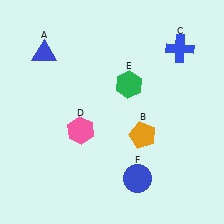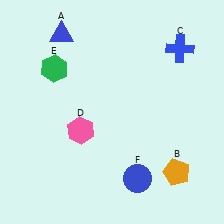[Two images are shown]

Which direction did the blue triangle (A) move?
The blue triangle (A) moved up.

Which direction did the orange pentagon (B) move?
The orange pentagon (B) moved down.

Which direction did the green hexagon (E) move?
The green hexagon (E) moved left.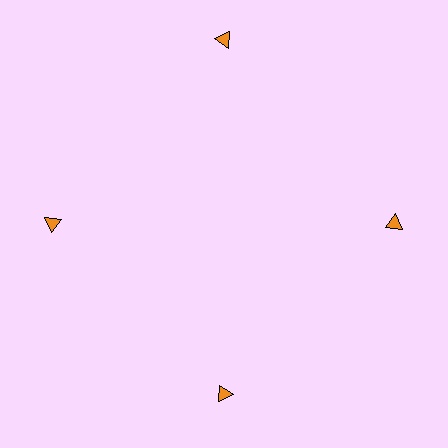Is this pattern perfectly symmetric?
No. The 4 orange triangles are arranged in a ring, but one element near the 12 o'clock position is pushed outward from the center, breaking the 4-fold rotational symmetry.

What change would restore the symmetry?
The symmetry would be restored by moving it inward, back onto the ring so that all 4 triangles sit at equal angles and equal distance from the center.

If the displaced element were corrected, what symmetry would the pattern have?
It would have 4-fold rotational symmetry — the pattern would map onto itself every 90 degrees.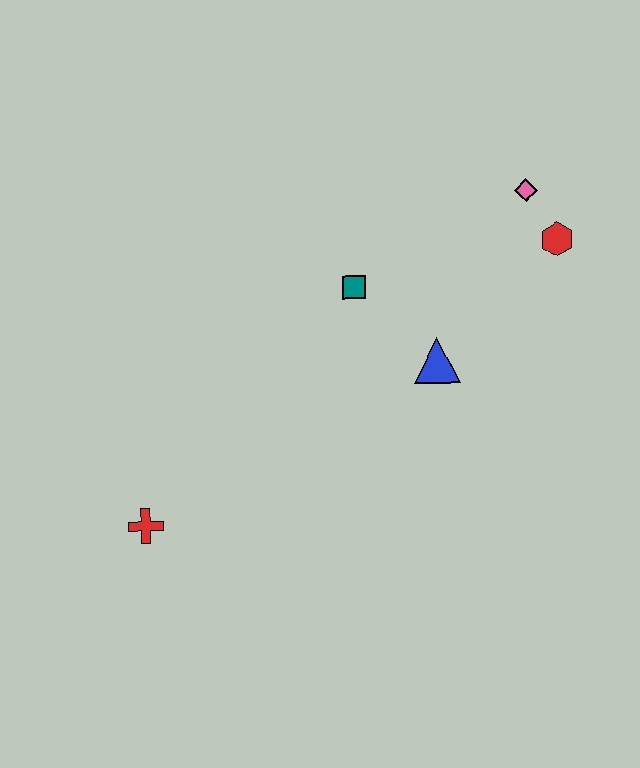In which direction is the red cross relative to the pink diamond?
The red cross is to the left of the pink diamond.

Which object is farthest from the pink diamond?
The red cross is farthest from the pink diamond.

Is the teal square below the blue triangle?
No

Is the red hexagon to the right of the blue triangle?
Yes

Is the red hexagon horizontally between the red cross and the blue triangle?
No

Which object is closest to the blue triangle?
The teal square is closest to the blue triangle.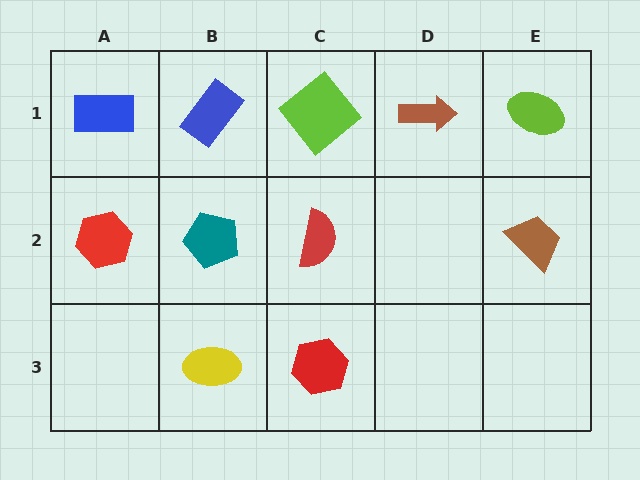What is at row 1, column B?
A blue rectangle.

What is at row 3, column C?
A red hexagon.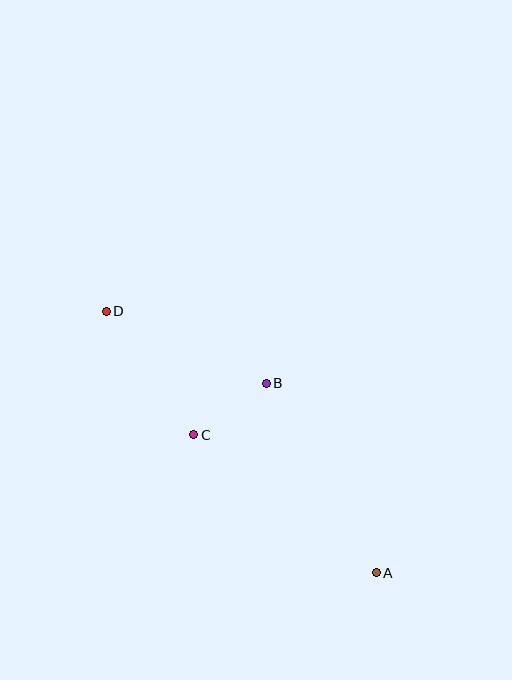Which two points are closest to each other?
Points B and C are closest to each other.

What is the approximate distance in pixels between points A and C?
The distance between A and C is approximately 229 pixels.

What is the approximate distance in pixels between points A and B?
The distance between A and B is approximately 219 pixels.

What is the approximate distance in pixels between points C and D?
The distance between C and D is approximately 151 pixels.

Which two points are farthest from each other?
Points A and D are farthest from each other.